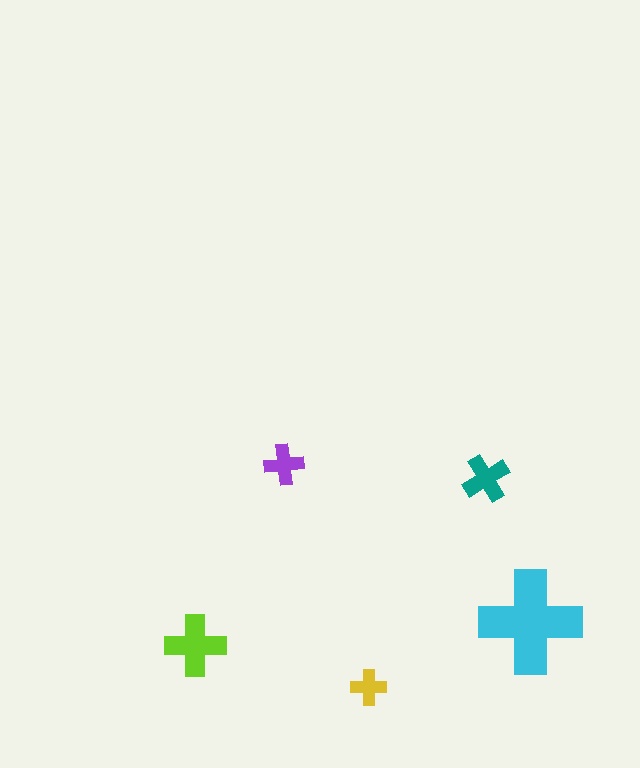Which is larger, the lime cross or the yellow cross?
The lime one.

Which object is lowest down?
The yellow cross is bottommost.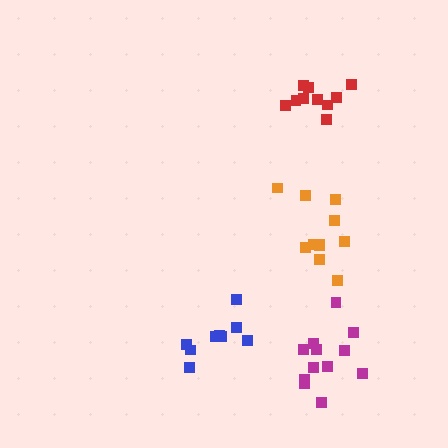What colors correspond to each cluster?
The clusters are colored: magenta, red, blue, orange.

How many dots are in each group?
Group 1: 12 dots, Group 2: 10 dots, Group 3: 9 dots, Group 4: 11 dots (42 total).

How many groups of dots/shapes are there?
There are 4 groups.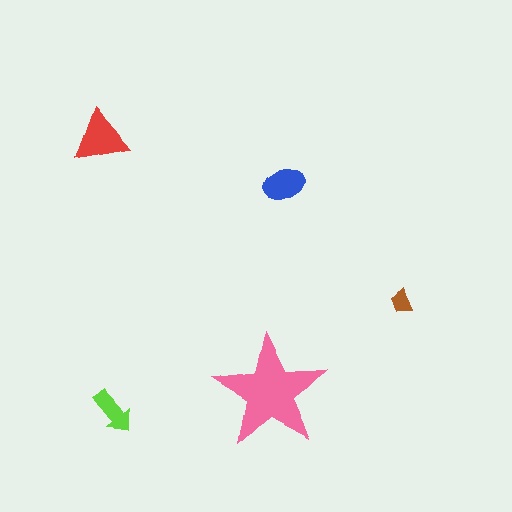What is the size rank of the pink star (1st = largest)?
1st.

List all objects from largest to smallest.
The pink star, the red triangle, the blue ellipse, the lime arrow, the brown trapezoid.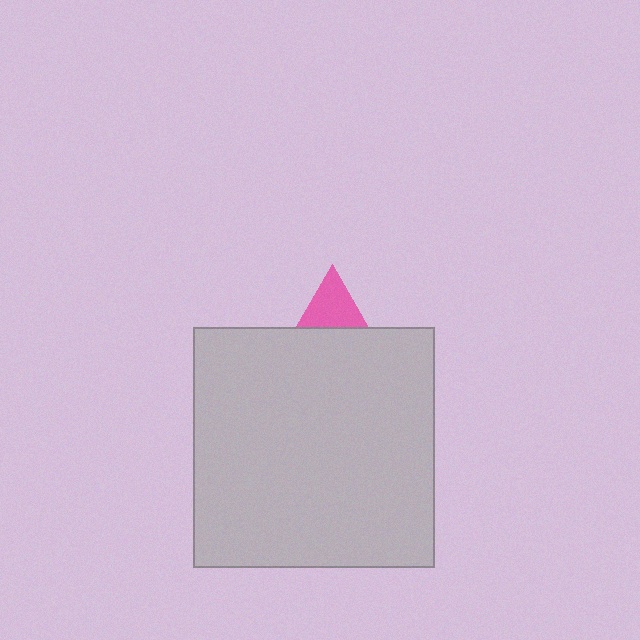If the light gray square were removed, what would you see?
You would see the complete pink triangle.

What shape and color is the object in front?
The object in front is a light gray square.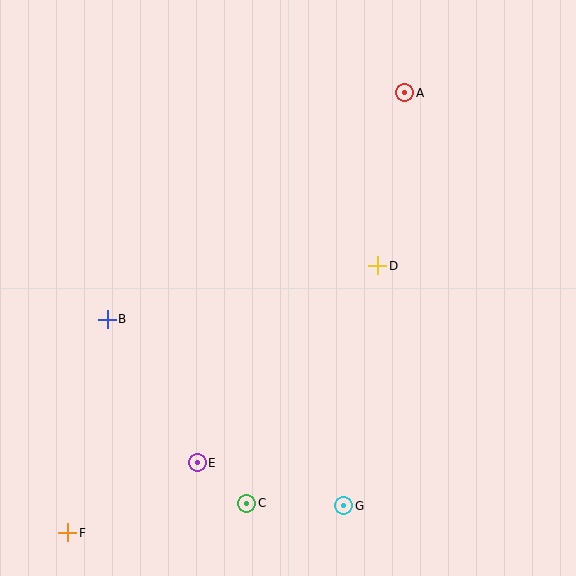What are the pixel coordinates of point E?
Point E is at (197, 463).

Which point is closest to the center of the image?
Point D at (378, 266) is closest to the center.